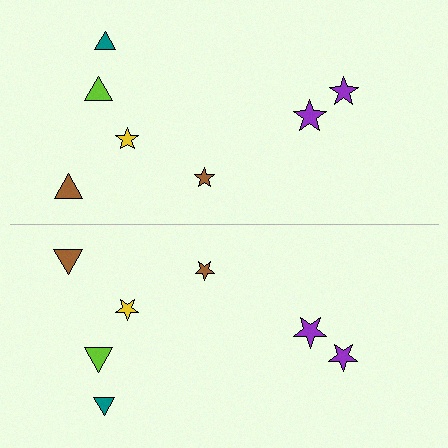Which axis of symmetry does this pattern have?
The pattern has a horizontal axis of symmetry running through the center of the image.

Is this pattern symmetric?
Yes, this pattern has bilateral (reflection) symmetry.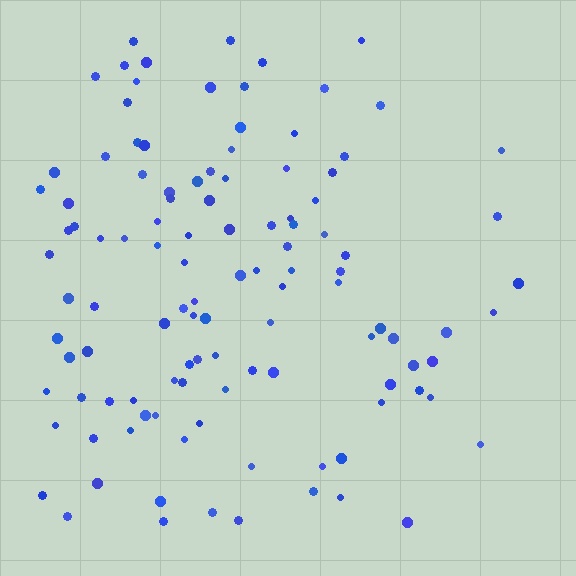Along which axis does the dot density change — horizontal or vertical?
Horizontal.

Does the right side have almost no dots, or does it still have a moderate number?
Still a moderate number, just noticeably fewer than the left.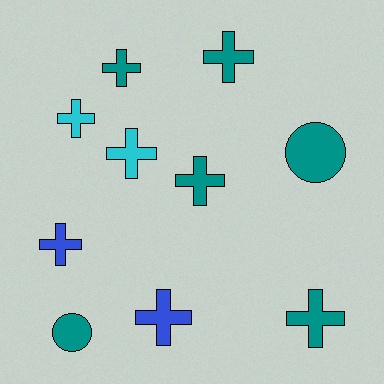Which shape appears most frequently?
Cross, with 8 objects.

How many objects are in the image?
There are 10 objects.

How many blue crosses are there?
There are 2 blue crosses.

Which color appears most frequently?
Teal, with 6 objects.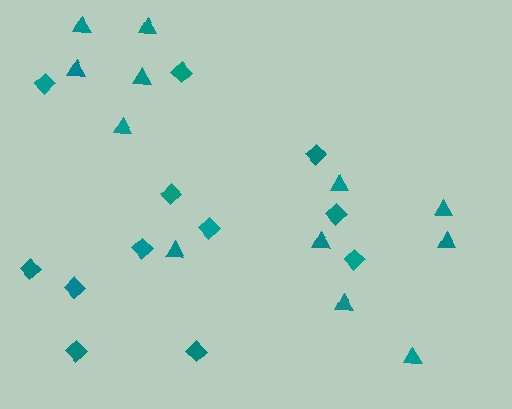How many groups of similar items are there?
There are 2 groups: one group of diamonds (12) and one group of triangles (12).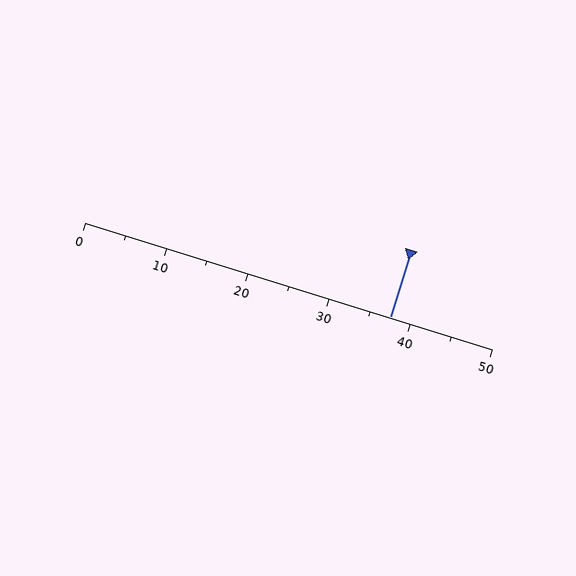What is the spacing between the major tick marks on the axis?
The major ticks are spaced 10 apart.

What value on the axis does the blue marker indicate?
The marker indicates approximately 37.5.